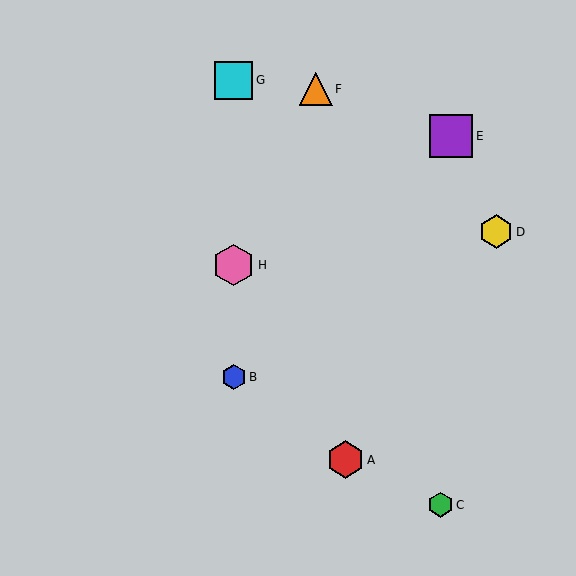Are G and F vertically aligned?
No, G is at x≈234 and F is at x≈316.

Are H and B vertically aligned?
Yes, both are at x≈234.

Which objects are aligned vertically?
Objects B, G, H are aligned vertically.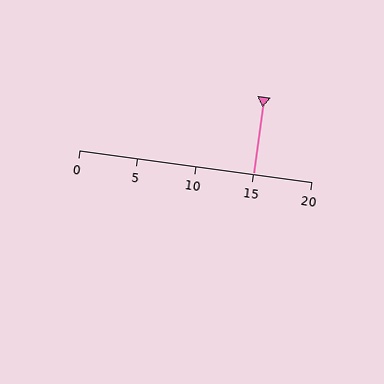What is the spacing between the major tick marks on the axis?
The major ticks are spaced 5 apart.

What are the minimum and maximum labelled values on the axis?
The axis runs from 0 to 20.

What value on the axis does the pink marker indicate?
The marker indicates approximately 15.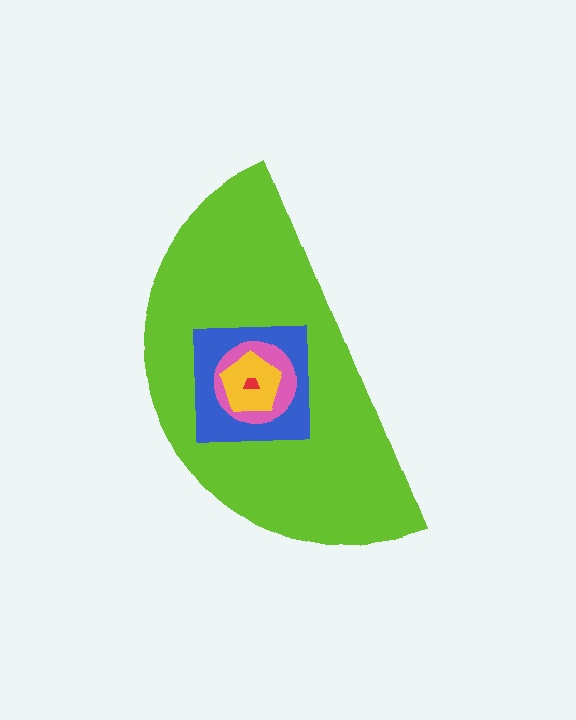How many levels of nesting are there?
5.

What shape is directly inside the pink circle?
The yellow pentagon.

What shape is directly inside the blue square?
The pink circle.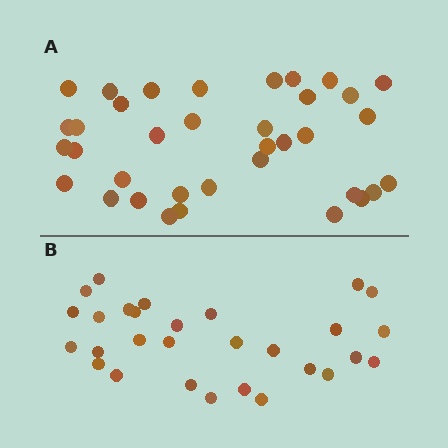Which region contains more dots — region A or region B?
Region A (the top region) has more dots.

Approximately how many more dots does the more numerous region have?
Region A has roughly 8 or so more dots than region B.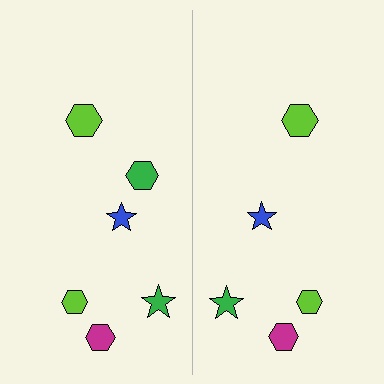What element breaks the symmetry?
A green hexagon is missing from the right side.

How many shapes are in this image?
There are 11 shapes in this image.